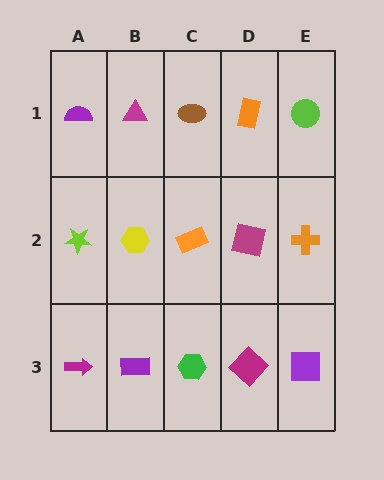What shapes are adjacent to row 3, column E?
An orange cross (row 2, column E), a magenta diamond (row 3, column D).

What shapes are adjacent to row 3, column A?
A lime star (row 2, column A), a purple rectangle (row 3, column B).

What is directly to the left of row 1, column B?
A purple semicircle.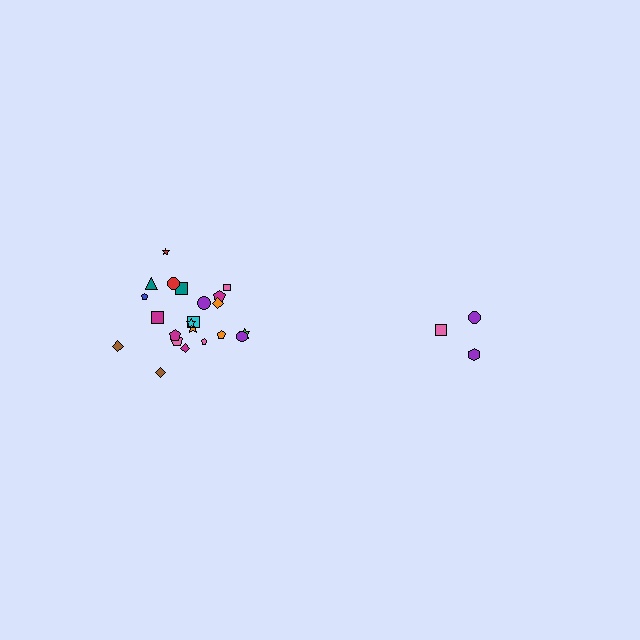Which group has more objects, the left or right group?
The left group.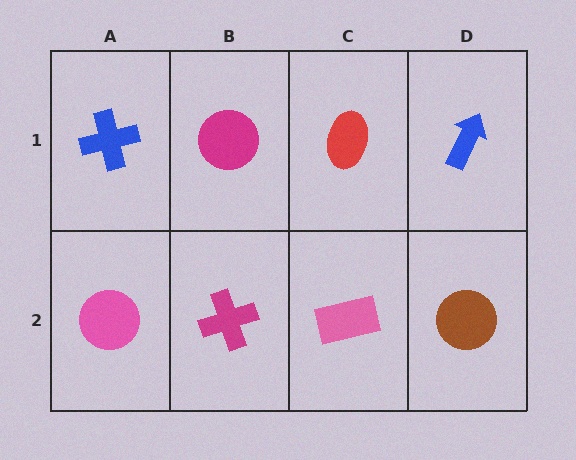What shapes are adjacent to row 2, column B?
A magenta circle (row 1, column B), a pink circle (row 2, column A), a pink rectangle (row 2, column C).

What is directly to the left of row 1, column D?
A red ellipse.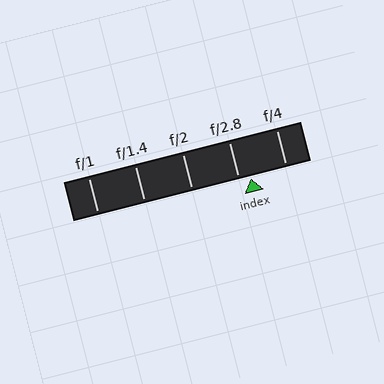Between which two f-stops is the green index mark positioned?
The index mark is between f/2.8 and f/4.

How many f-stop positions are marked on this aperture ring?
There are 5 f-stop positions marked.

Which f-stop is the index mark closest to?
The index mark is closest to f/2.8.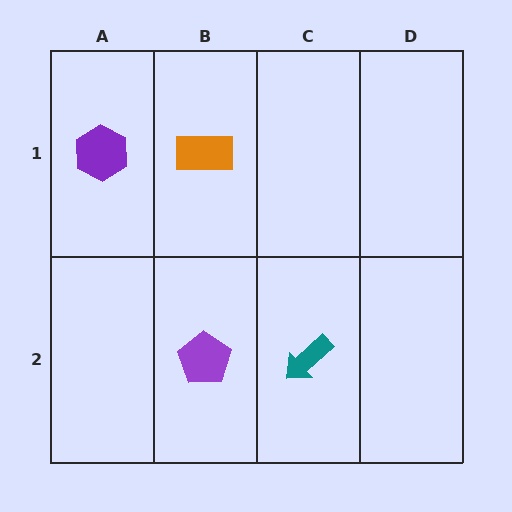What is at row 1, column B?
An orange rectangle.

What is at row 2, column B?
A purple pentagon.